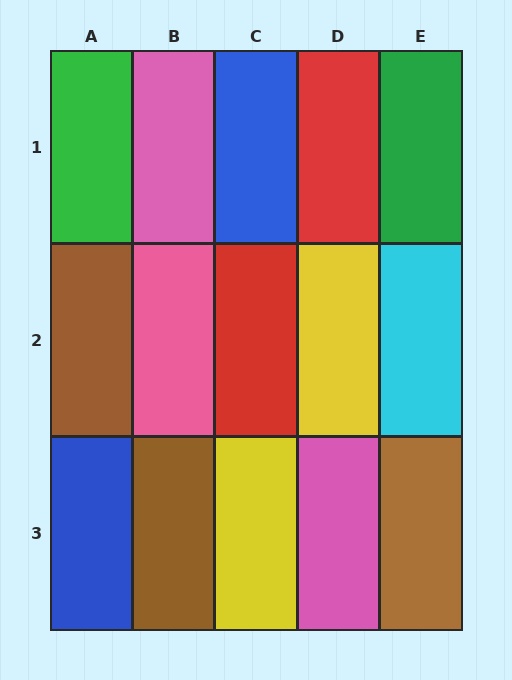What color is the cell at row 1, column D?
Red.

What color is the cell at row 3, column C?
Yellow.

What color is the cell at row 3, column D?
Pink.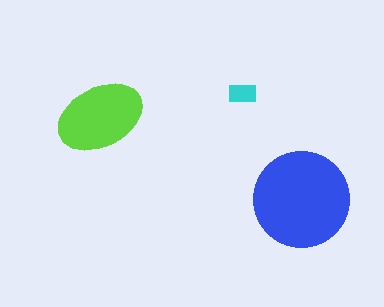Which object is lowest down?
The blue circle is bottommost.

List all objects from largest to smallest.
The blue circle, the lime ellipse, the cyan rectangle.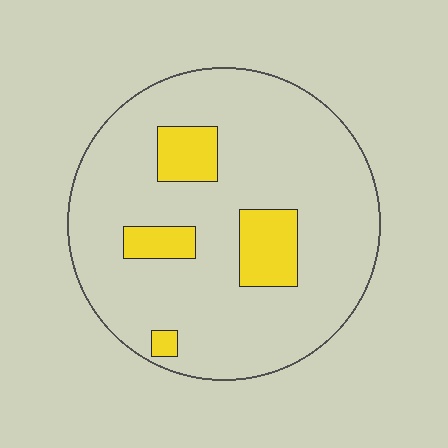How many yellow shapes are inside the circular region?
4.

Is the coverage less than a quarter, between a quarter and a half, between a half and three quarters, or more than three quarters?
Less than a quarter.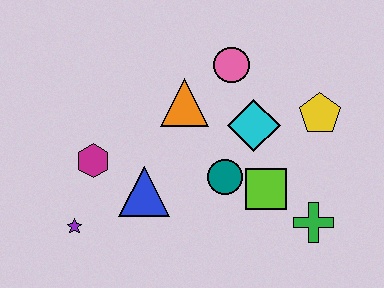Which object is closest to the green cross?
The lime square is closest to the green cross.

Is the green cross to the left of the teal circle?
No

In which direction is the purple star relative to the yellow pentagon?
The purple star is to the left of the yellow pentagon.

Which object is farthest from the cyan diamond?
The purple star is farthest from the cyan diamond.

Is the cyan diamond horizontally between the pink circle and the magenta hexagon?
No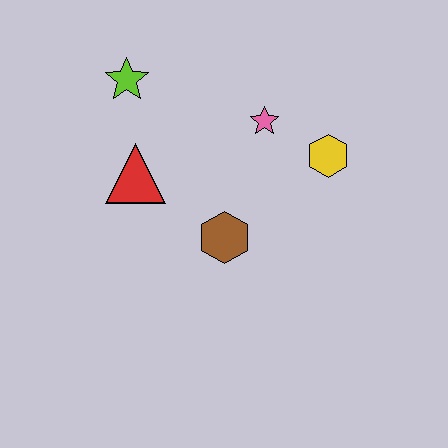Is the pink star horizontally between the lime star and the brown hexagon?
No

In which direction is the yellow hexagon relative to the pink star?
The yellow hexagon is to the right of the pink star.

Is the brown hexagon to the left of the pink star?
Yes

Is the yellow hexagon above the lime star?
No